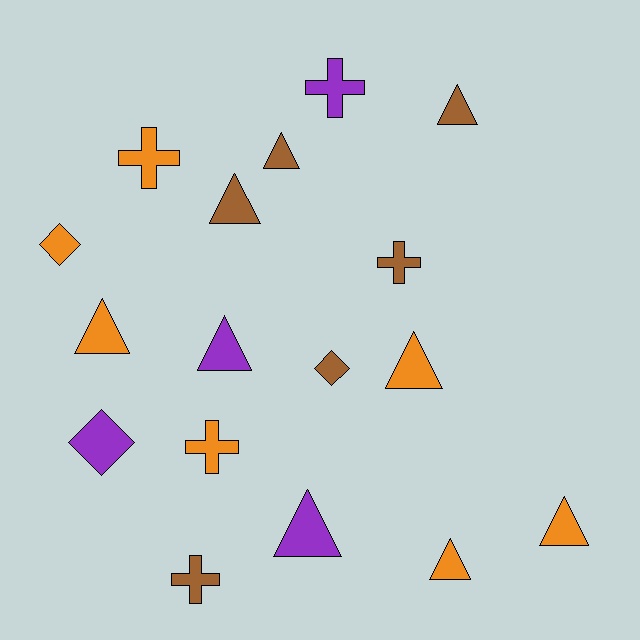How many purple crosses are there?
There is 1 purple cross.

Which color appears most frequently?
Orange, with 7 objects.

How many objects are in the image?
There are 17 objects.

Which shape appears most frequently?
Triangle, with 9 objects.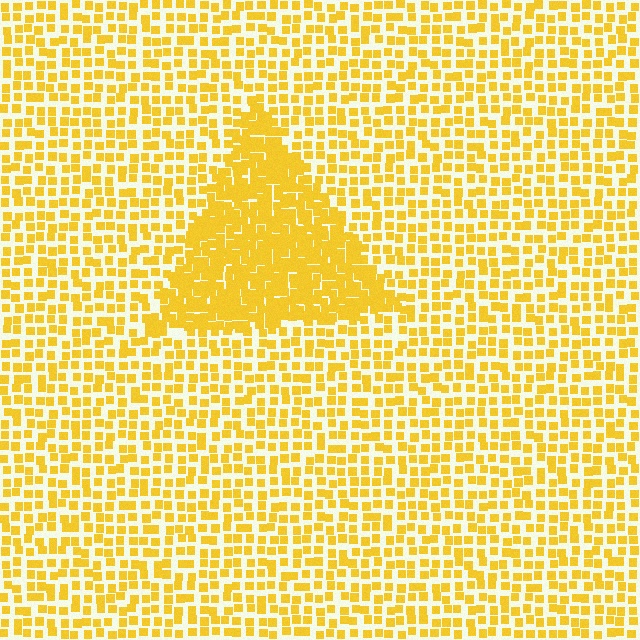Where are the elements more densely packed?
The elements are more densely packed inside the triangle boundary.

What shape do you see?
I see a triangle.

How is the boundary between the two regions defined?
The boundary is defined by a change in element density (approximately 2.1x ratio). All elements are the same color, size, and shape.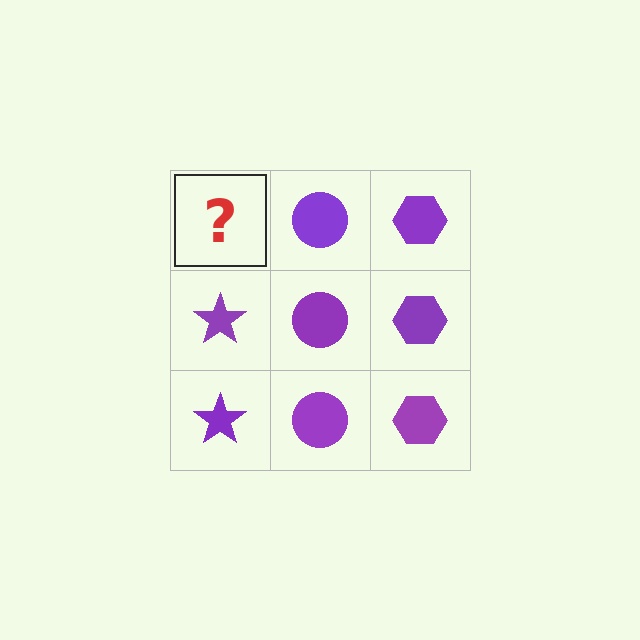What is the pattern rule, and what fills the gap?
The rule is that each column has a consistent shape. The gap should be filled with a purple star.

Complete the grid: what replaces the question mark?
The question mark should be replaced with a purple star.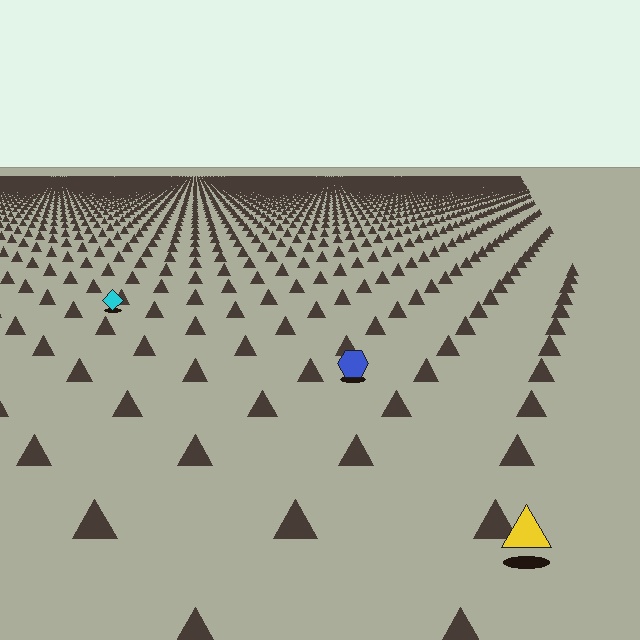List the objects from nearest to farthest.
From nearest to farthest: the yellow triangle, the blue hexagon, the cyan diamond.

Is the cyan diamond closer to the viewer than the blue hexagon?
No. The blue hexagon is closer — you can tell from the texture gradient: the ground texture is coarser near it.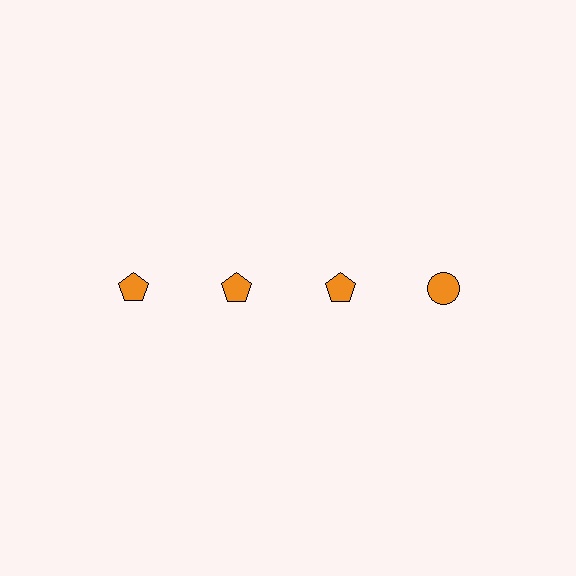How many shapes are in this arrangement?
There are 4 shapes arranged in a grid pattern.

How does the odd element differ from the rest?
It has a different shape: circle instead of pentagon.